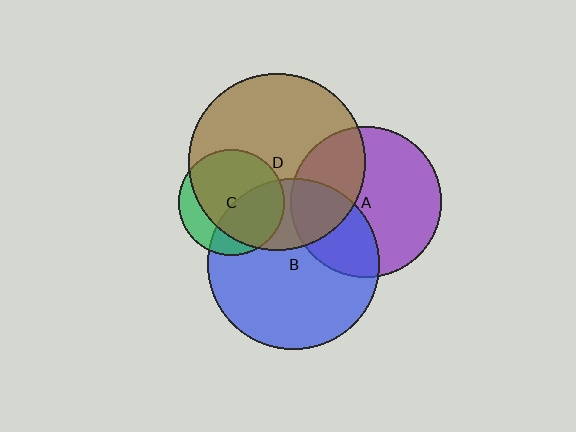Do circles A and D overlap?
Yes.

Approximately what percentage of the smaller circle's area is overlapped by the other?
Approximately 35%.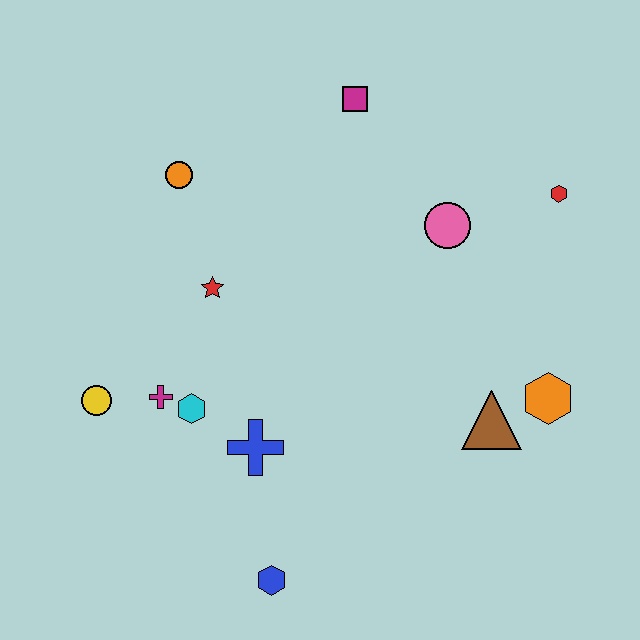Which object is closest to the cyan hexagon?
The magenta cross is closest to the cyan hexagon.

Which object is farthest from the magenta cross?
The red hexagon is farthest from the magenta cross.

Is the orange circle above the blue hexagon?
Yes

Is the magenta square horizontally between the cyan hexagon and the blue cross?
No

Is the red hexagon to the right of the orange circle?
Yes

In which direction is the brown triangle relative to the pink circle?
The brown triangle is below the pink circle.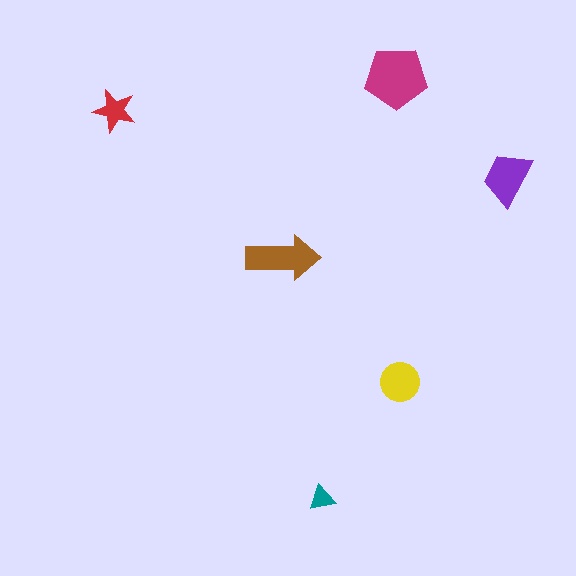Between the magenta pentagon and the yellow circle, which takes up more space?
The magenta pentagon.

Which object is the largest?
The magenta pentagon.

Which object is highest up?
The magenta pentagon is topmost.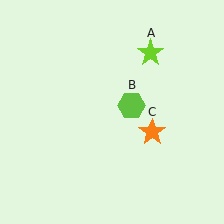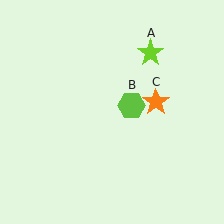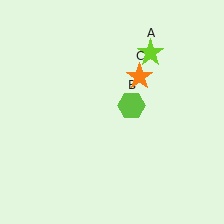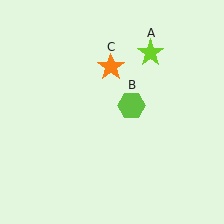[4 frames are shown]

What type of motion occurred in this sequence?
The orange star (object C) rotated counterclockwise around the center of the scene.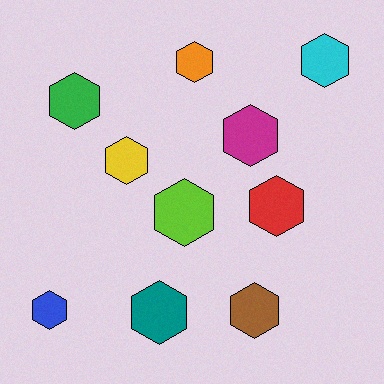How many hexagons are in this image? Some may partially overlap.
There are 10 hexagons.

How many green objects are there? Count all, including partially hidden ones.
There is 1 green object.